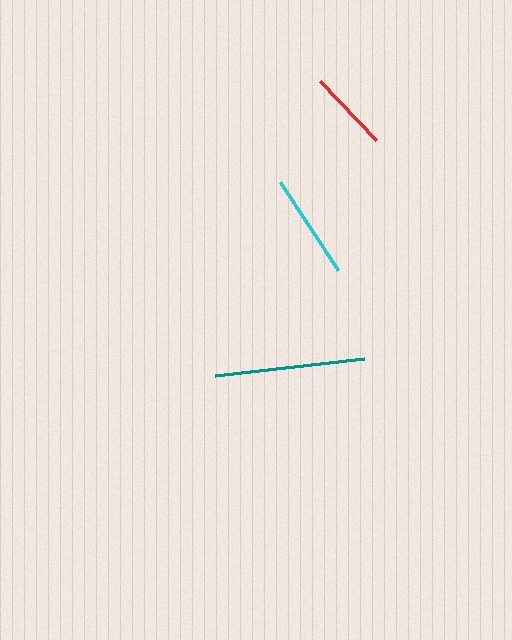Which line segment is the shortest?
The red line is the shortest at approximately 82 pixels.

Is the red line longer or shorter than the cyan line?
The cyan line is longer than the red line.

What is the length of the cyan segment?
The cyan segment is approximately 106 pixels long.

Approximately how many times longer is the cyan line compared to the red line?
The cyan line is approximately 1.3 times the length of the red line.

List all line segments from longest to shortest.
From longest to shortest: teal, cyan, red.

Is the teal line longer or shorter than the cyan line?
The teal line is longer than the cyan line.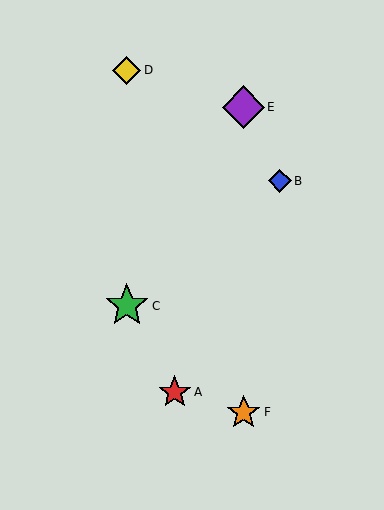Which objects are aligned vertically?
Objects C, D are aligned vertically.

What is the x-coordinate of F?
Object F is at x≈244.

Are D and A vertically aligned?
No, D is at x≈127 and A is at x≈175.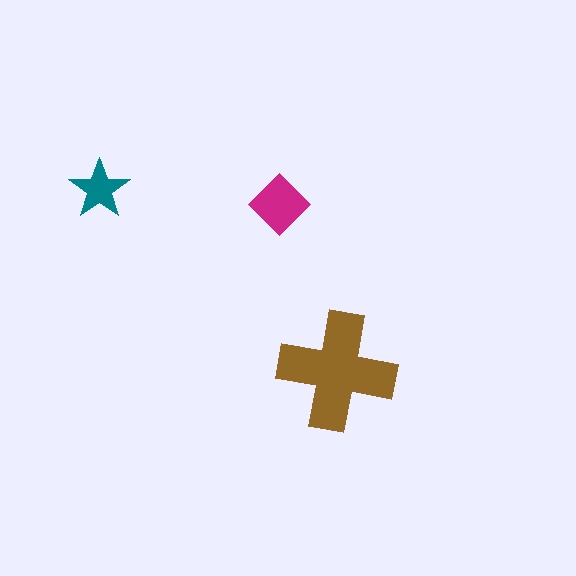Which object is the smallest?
The teal star.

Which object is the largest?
The brown cross.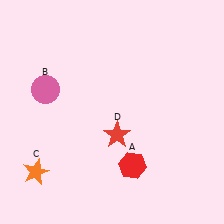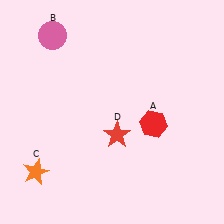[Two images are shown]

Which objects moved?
The objects that moved are: the red hexagon (A), the pink circle (B).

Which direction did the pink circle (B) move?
The pink circle (B) moved up.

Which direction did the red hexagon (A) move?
The red hexagon (A) moved up.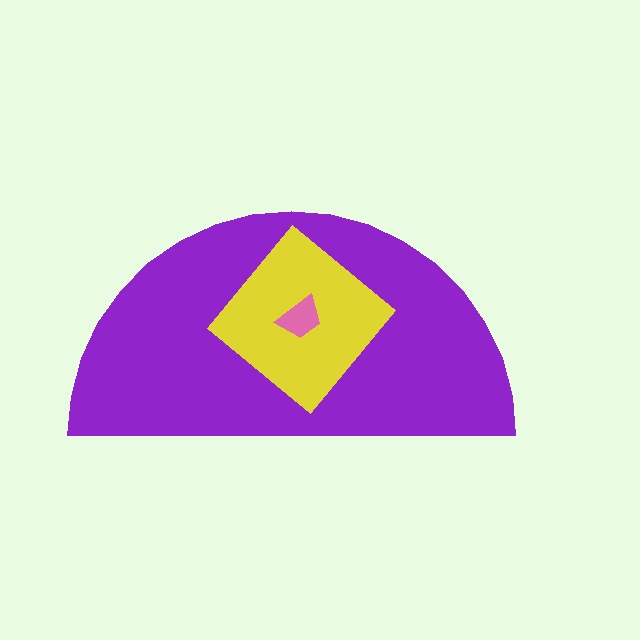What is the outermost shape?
The purple semicircle.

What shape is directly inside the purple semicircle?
The yellow diamond.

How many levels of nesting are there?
3.